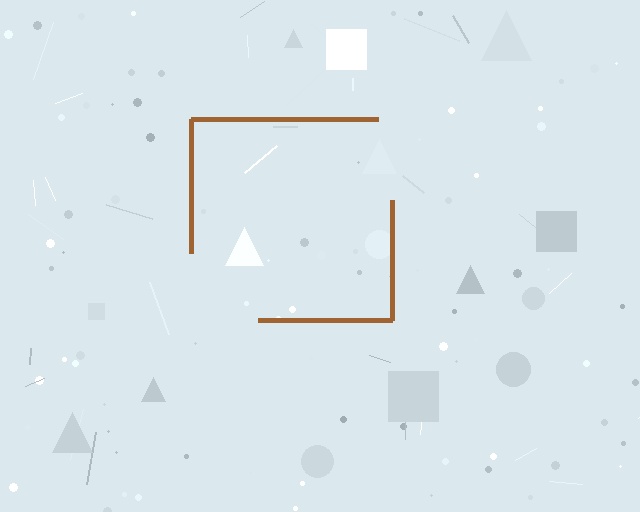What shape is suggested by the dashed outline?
The dashed outline suggests a square.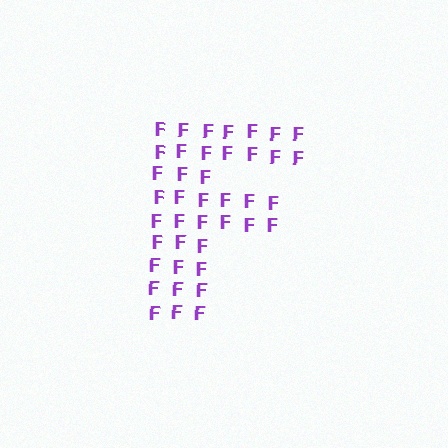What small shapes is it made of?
It is made of small letter F's.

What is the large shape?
The large shape is the letter F.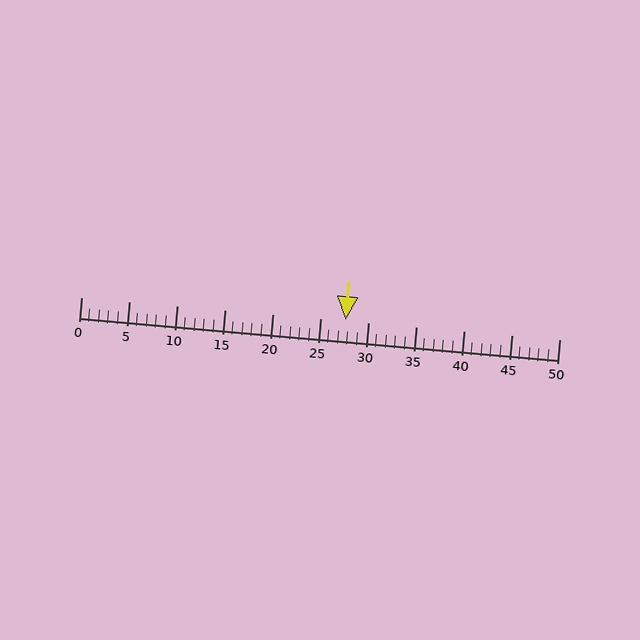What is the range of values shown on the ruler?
The ruler shows values from 0 to 50.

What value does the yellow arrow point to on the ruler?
The yellow arrow points to approximately 28.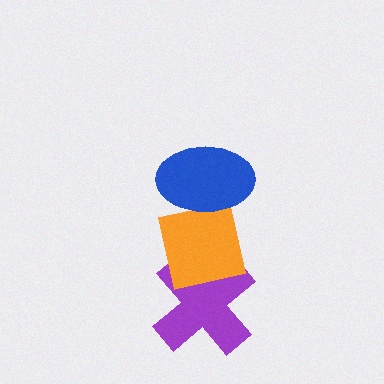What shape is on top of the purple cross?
The orange square is on top of the purple cross.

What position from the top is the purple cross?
The purple cross is 3rd from the top.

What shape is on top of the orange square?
The blue ellipse is on top of the orange square.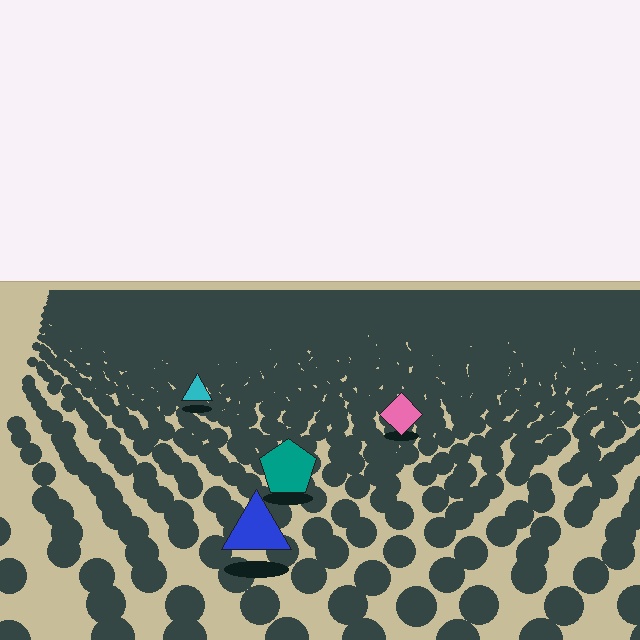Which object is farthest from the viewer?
The cyan triangle is farthest from the viewer. It appears smaller and the ground texture around it is denser.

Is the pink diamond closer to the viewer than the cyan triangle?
Yes. The pink diamond is closer — you can tell from the texture gradient: the ground texture is coarser near it.